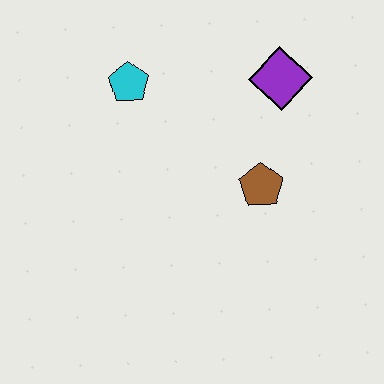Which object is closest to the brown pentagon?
The purple diamond is closest to the brown pentagon.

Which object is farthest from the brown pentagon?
The cyan pentagon is farthest from the brown pentagon.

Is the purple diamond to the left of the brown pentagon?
No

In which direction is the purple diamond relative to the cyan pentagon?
The purple diamond is to the right of the cyan pentagon.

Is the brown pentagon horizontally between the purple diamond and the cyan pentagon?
Yes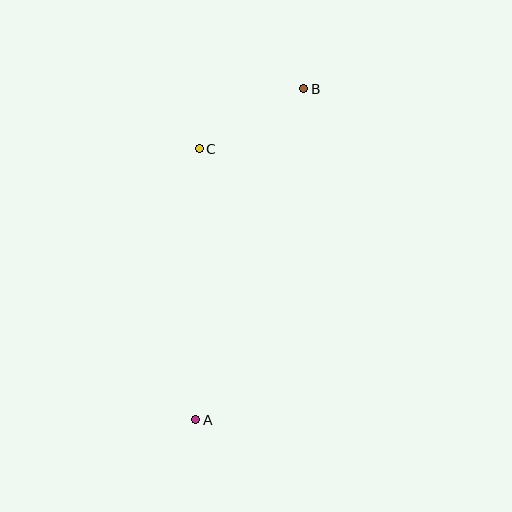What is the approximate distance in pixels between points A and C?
The distance between A and C is approximately 271 pixels.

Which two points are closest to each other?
Points B and C are closest to each other.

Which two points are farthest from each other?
Points A and B are farthest from each other.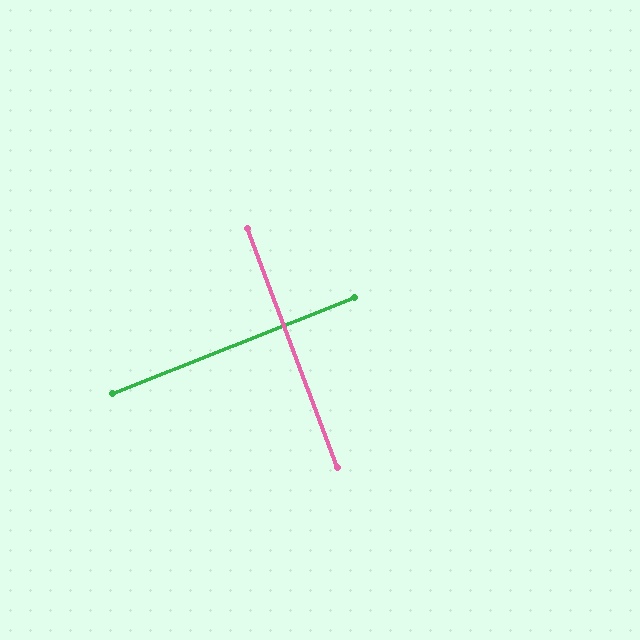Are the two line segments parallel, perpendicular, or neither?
Perpendicular — they meet at approximately 89°.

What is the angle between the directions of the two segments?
Approximately 89 degrees.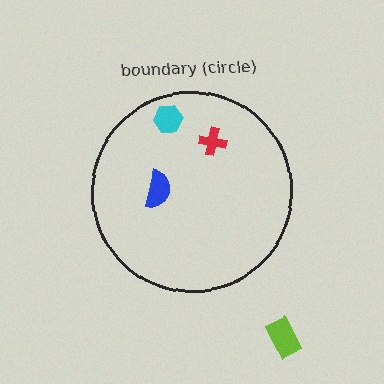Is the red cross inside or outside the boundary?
Inside.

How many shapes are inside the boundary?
3 inside, 1 outside.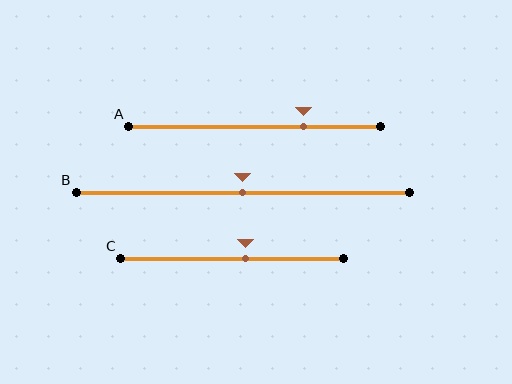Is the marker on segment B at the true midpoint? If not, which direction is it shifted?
Yes, the marker on segment B is at the true midpoint.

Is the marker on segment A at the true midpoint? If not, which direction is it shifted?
No, the marker on segment A is shifted to the right by about 20% of the segment length.